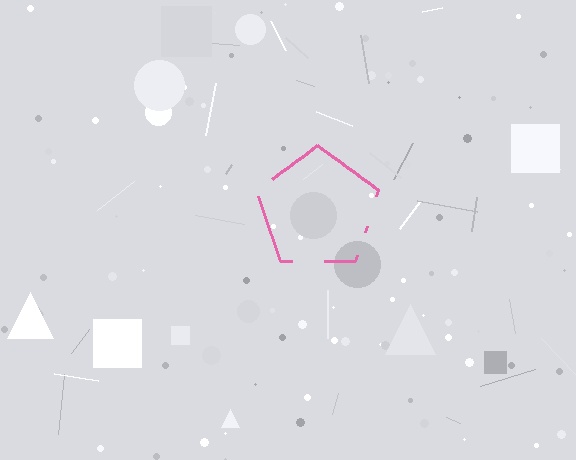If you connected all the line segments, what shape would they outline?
They would outline a pentagon.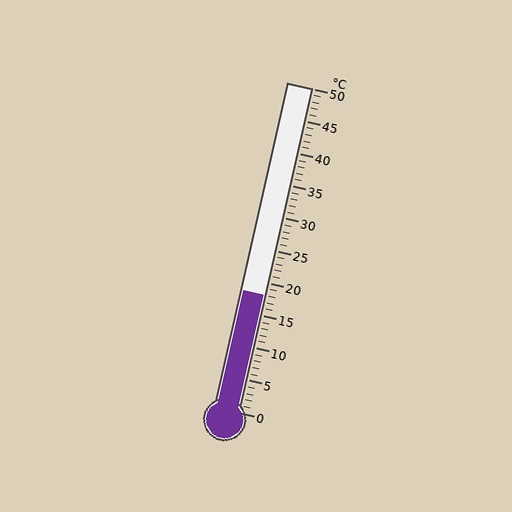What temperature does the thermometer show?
The thermometer shows approximately 18°C.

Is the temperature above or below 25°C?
The temperature is below 25°C.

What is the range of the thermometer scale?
The thermometer scale ranges from 0°C to 50°C.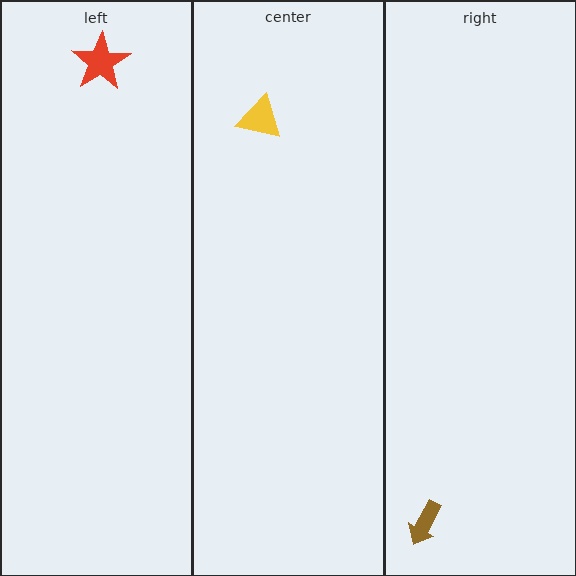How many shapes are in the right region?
1.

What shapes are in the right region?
The brown arrow.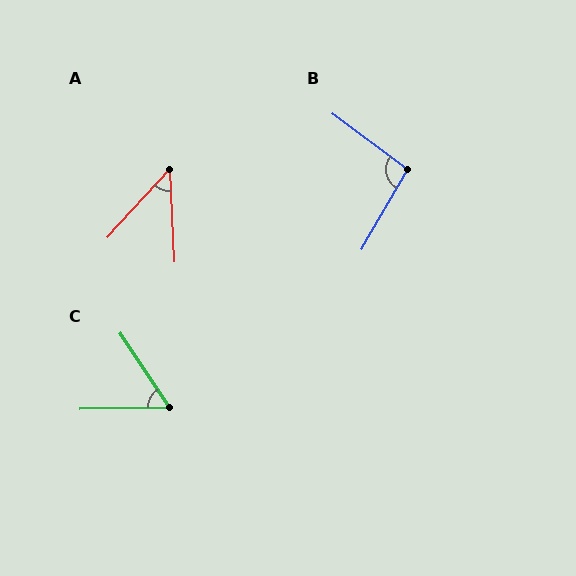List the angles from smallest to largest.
A (45°), C (57°), B (97°).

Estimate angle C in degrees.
Approximately 57 degrees.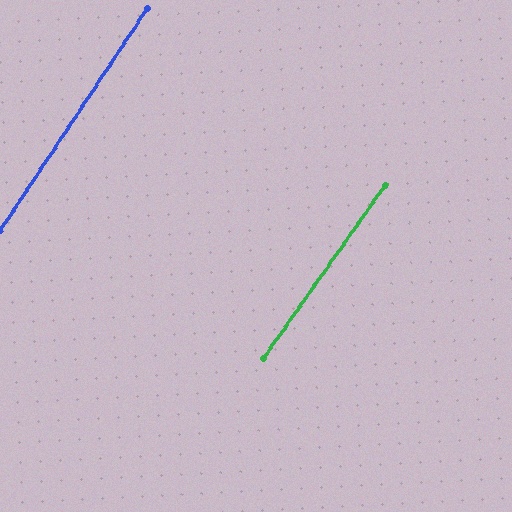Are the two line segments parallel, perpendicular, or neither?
Parallel — their directions differ by only 1.5°.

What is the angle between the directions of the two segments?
Approximately 1 degree.